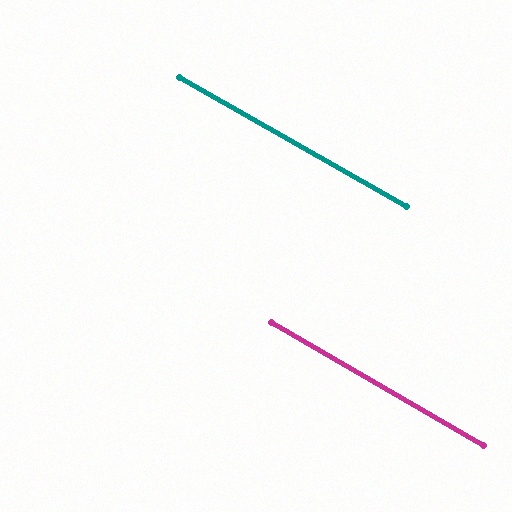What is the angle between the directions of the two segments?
Approximately 0 degrees.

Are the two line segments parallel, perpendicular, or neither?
Parallel — their directions differ by only 0.4°.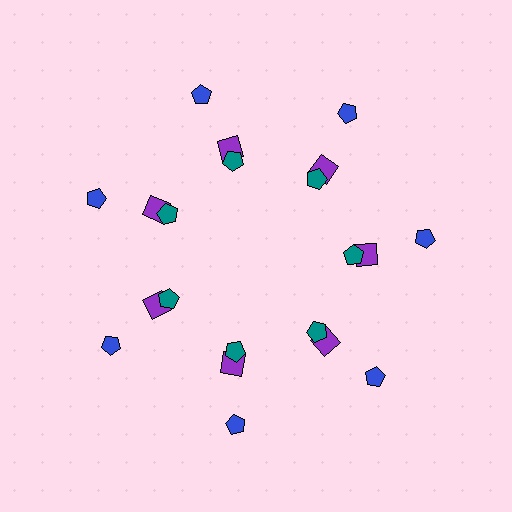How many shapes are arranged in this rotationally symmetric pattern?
There are 21 shapes, arranged in 7 groups of 3.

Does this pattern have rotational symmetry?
Yes, this pattern has 7-fold rotational symmetry. It looks the same after rotating 51 degrees around the center.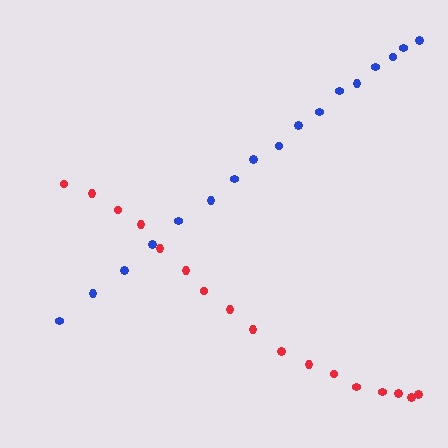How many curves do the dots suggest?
There are 2 distinct paths.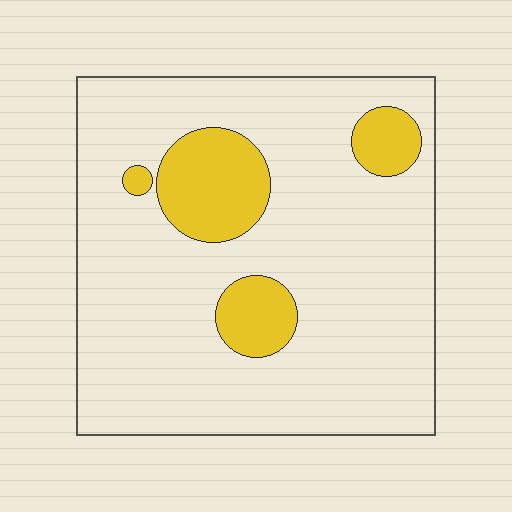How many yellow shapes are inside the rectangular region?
4.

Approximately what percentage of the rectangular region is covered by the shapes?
Approximately 15%.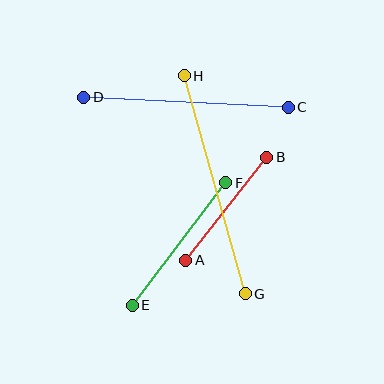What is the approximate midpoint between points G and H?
The midpoint is at approximately (215, 185) pixels.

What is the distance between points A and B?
The distance is approximately 131 pixels.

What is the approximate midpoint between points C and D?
The midpoint is at approximately (186, 102) pixels.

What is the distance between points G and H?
The distance is approximately 226 pixels.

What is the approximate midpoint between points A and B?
The midpoint is at approximately (226, 209) pixels.